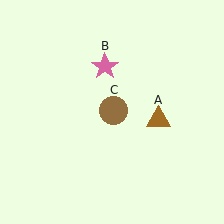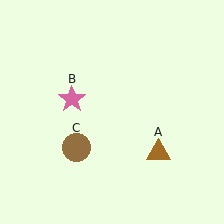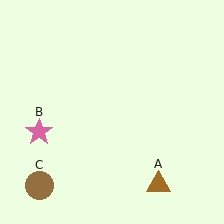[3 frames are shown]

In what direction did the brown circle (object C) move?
The brown circle (object C) moved down and to the left.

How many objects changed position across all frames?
3 objects changed position: brown triangle (object A), pink star (object B), brown circle (object C).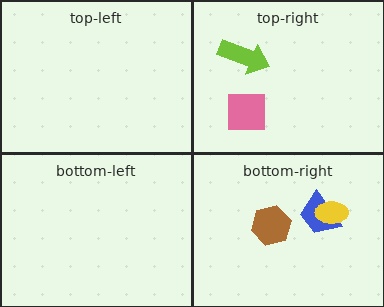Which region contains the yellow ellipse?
The bottom-right region.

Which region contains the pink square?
The top-right region.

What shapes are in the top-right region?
The lime arrow, the pink square.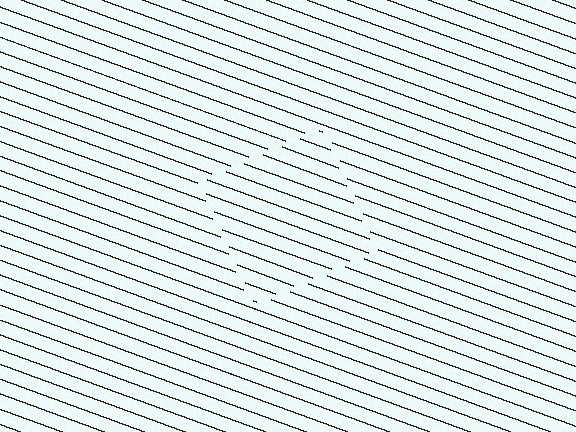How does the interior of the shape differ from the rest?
The interior of the shape contains the same grating, shifted by half a period — the contour is defined by the phase discontinuity where line-ends from the inner and outer gratings abut.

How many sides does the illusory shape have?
4 sides — the line-ends trace a square.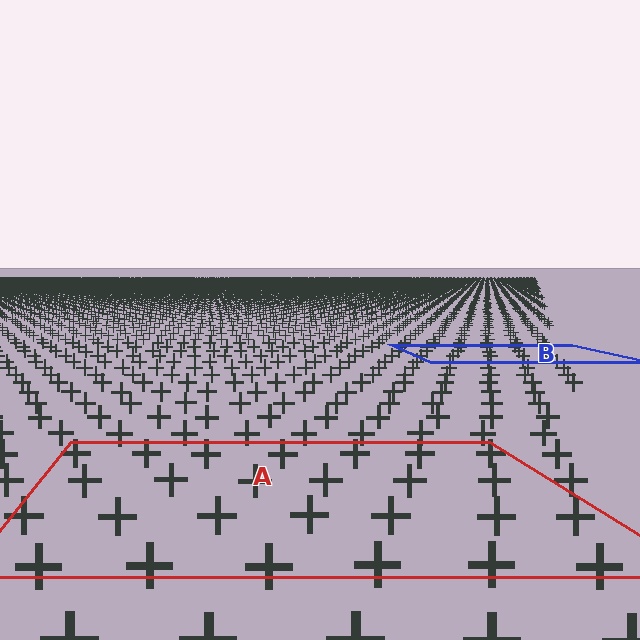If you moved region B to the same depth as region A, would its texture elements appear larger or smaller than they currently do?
They would appear larger. At a closer depth, the same texture elements are projected at a bigger on-screen size.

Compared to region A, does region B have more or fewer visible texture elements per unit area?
Region B has more texture elements per unit area — they are packed more densely because it is farther away.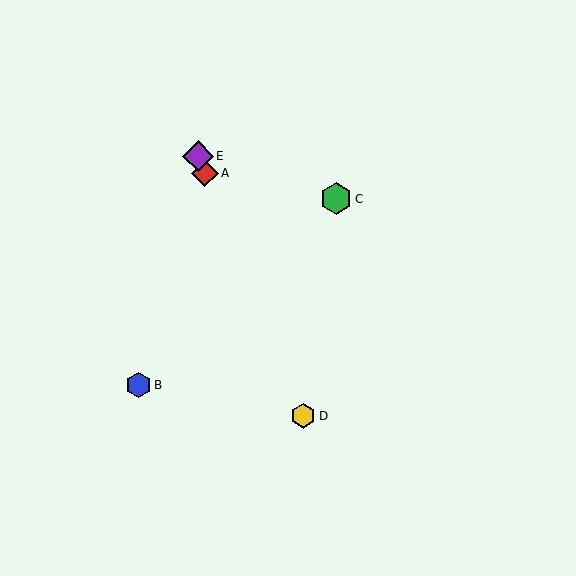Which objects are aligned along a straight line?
Objects A, D, E are aligned along a straight line.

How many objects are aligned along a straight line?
3 objects (A, D, E) are aligned along a straight line.